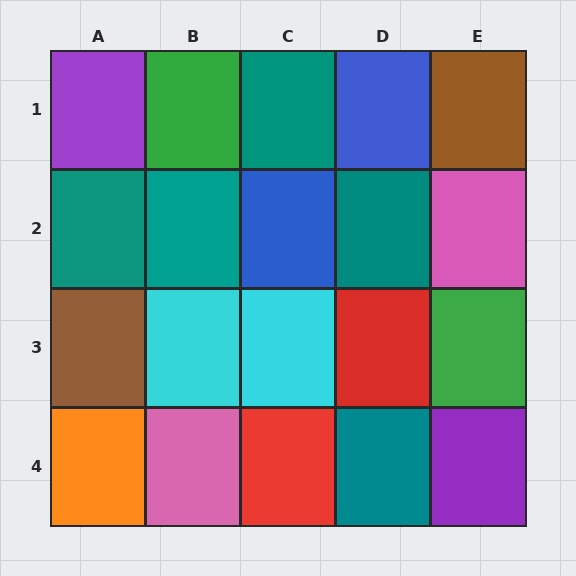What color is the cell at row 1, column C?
Teal.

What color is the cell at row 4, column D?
Teal.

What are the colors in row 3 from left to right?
Brown, cyan, cyan, red, green.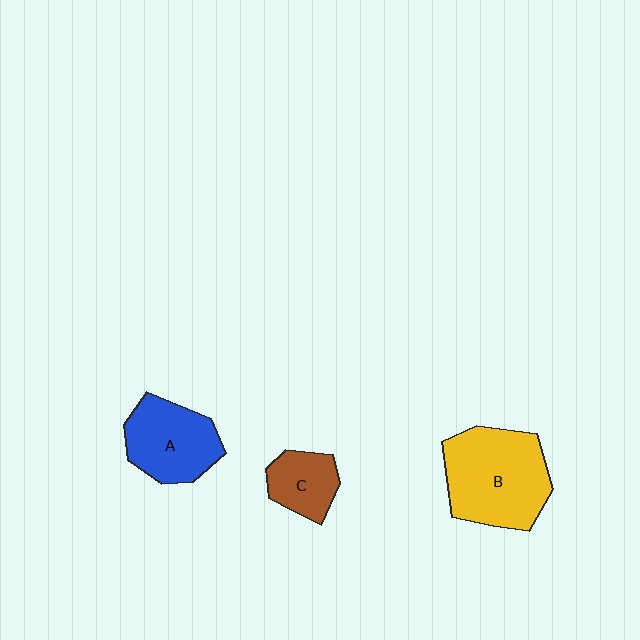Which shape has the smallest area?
Shape C (brown).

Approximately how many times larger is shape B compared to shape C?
Approximately 2.3 times.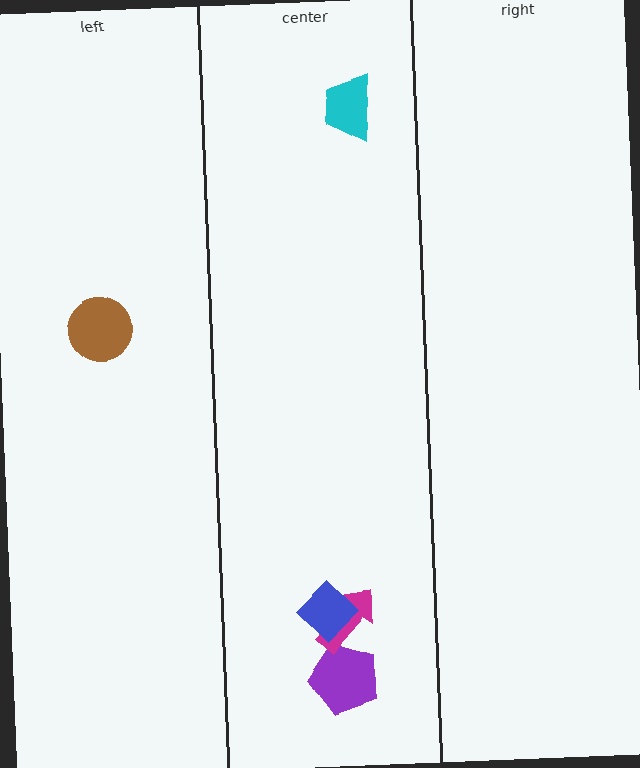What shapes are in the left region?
The brown circle.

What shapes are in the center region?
The purple pentagon, the magenta arrow, the blue diamond, the cyan trapezoid.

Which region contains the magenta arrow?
The center region.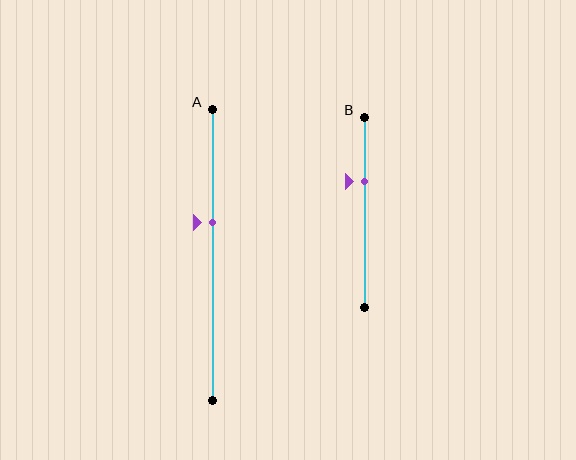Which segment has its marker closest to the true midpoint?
Segment A has its marker closest to the true midpoint.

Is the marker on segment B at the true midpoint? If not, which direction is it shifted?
No, the marker on segment B is shifted upward by about 16% of the segment length.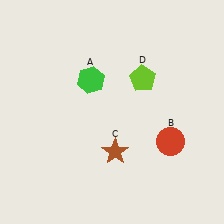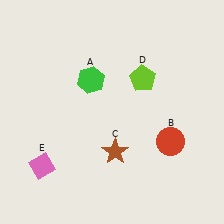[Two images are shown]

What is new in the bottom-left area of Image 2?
A pink diamond (E) was added in the bottom-left area of Image 2.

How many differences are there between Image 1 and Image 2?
There is 1 difference between the two images.